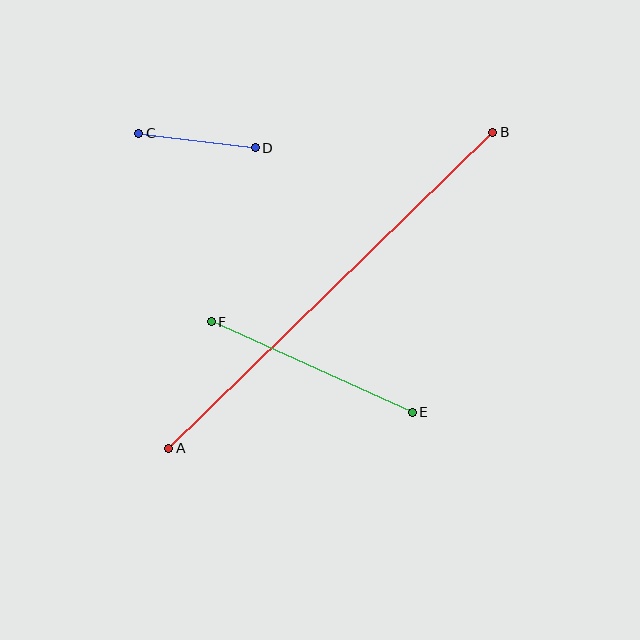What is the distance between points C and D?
The distance is approximately 117 pixels.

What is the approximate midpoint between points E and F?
The midpoint is at approximately (312, 367) pixels.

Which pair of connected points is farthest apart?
Points A and B are farthest apart.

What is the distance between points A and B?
The distance is approximately 453 pixels.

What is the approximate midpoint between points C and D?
The midpoint is at approximately (197, 140) pixels.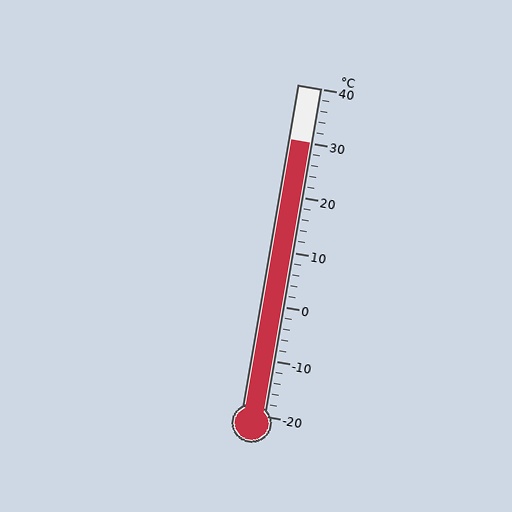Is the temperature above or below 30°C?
The temperature is at 30°C.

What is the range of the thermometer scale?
The thermometer scale ranges from -20°C to 40°C.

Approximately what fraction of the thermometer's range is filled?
The thermometer is filled to approximately 85% of its range.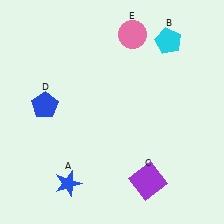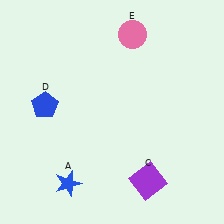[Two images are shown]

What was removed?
The cyan pentagon (B) was removed in Image 2.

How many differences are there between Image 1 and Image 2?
There is 1 difference between the two images.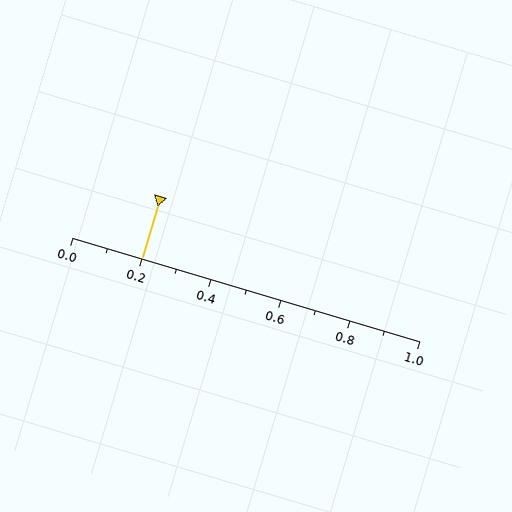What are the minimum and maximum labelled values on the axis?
The axis runs from 0.0 to 1.0.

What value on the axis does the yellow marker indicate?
The marker indicates approximately 0.2.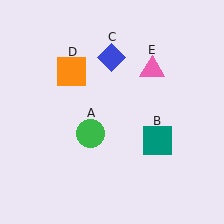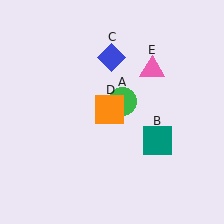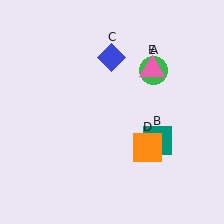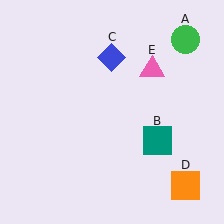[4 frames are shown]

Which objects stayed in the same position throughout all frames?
Teal square (object B) and blue diamond (object C) and pink triangle (object E) remained stationary.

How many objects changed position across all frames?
2 objects changed position: green circle (object A), orange square (object D).